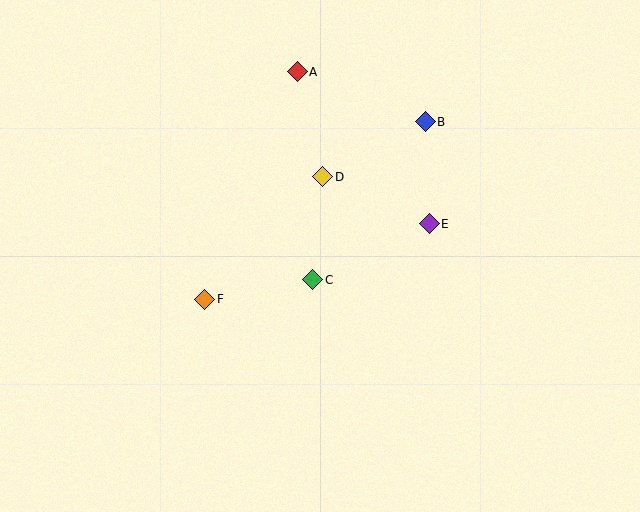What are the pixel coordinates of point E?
Point E is at (429, 224).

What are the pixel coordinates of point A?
Point A is at (297, 72).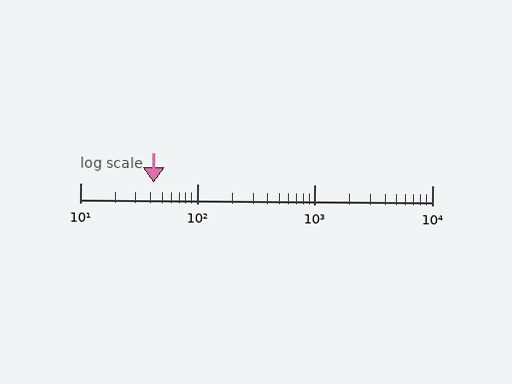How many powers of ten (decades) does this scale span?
The scale spans 3 decades, from 10 to 10000.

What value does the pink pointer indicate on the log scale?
The pointer indicates approximately 42.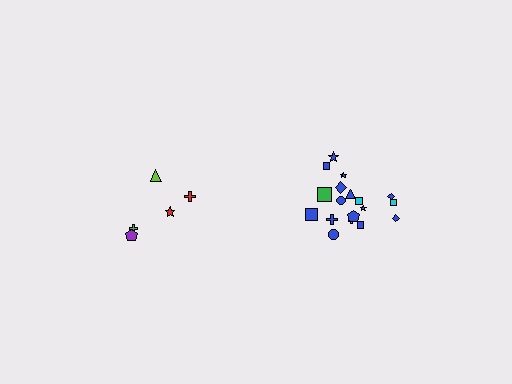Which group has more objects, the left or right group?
The right group.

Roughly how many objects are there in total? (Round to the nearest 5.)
Roughly 25 objects in total.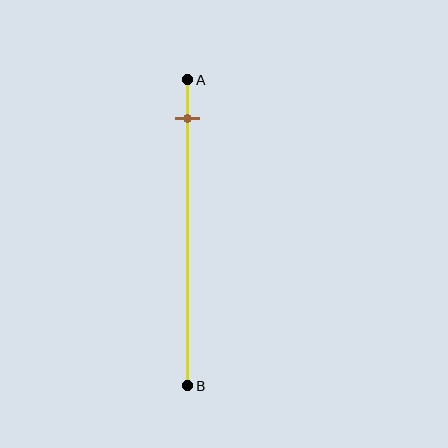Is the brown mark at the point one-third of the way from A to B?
No, the mark is at about 15% from A, not at the 33% one-third point.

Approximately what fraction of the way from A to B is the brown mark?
The brown mark is approximately 15% of the way from A to B.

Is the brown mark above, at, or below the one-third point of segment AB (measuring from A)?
The brown mark is above the one-third point of segment AB.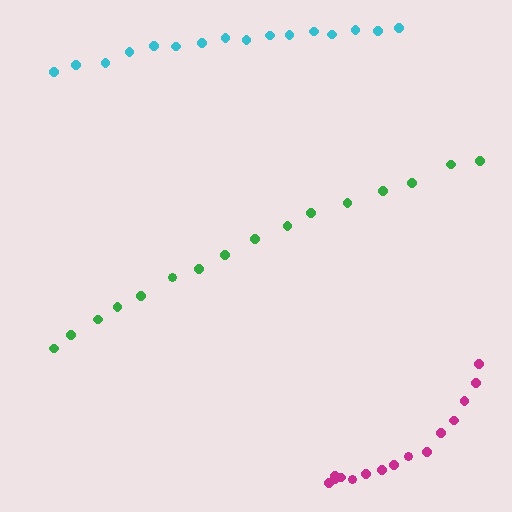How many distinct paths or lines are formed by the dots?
There are 3 distinct paths.